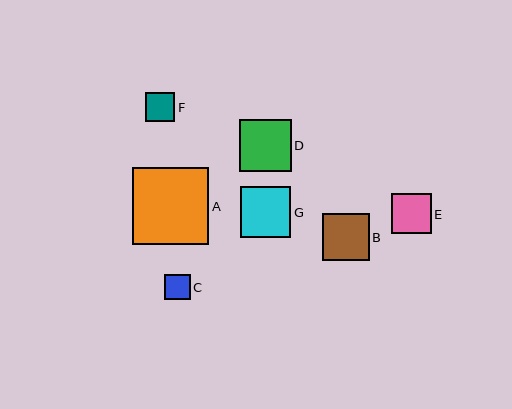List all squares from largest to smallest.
From largest to smallest: A, D, G, B, E, F, C.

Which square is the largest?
Square A is the largest with a size of approximately 77 pixels.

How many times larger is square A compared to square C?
Square A is approximately 3.0 times the size of square C.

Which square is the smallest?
Square C is the smallest with a size of approximately 26 pixels.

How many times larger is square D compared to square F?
Square D is approximately 1.8 times the size of square F.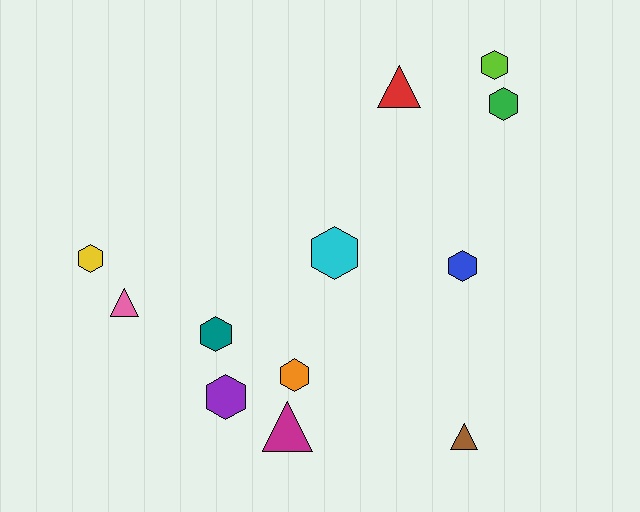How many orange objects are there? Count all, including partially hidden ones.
There is 1 orange object.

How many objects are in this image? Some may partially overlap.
There are 12 objects.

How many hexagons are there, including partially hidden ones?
There are 8 hexagons.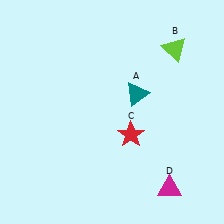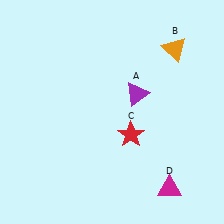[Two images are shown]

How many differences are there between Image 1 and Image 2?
There are 2 differences between the two images.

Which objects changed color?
A changed from teal to purple. B changed from lime to orange.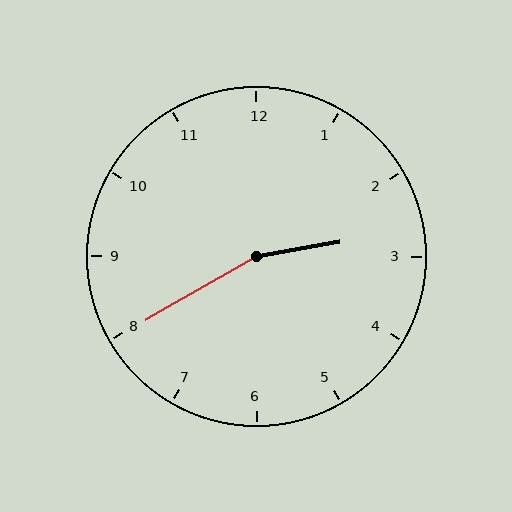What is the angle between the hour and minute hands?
Approximately 160 degrees.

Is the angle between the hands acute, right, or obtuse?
It is obtuse.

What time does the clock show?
2:40.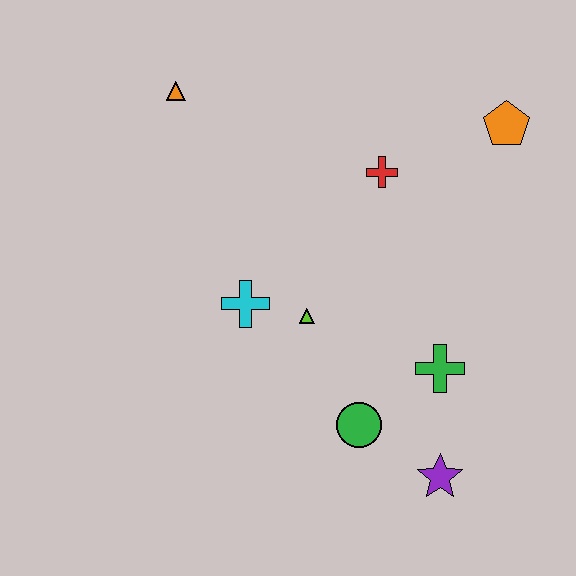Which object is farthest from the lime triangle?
The orange pentagon is farthest from the lime triangle.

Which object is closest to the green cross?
The green circle is closest to the green cross.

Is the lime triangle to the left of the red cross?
Yes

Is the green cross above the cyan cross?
No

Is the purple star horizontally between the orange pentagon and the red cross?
Yes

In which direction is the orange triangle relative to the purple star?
The orange triangle is above the purple star.